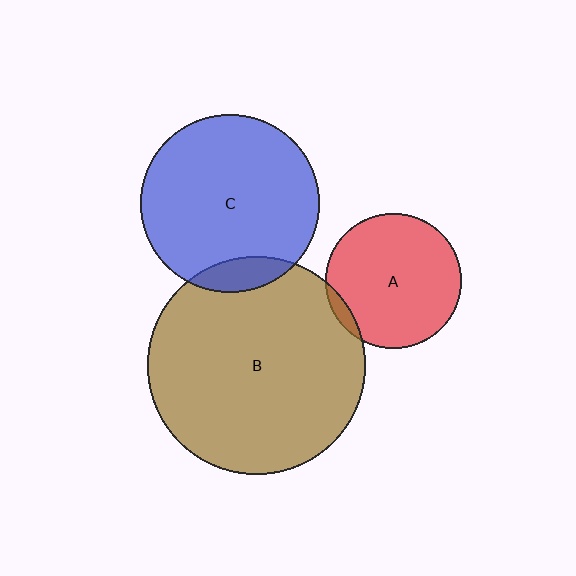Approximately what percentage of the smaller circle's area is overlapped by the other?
Approximately 10%.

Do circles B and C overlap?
Yes.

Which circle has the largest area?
Circle B (brown).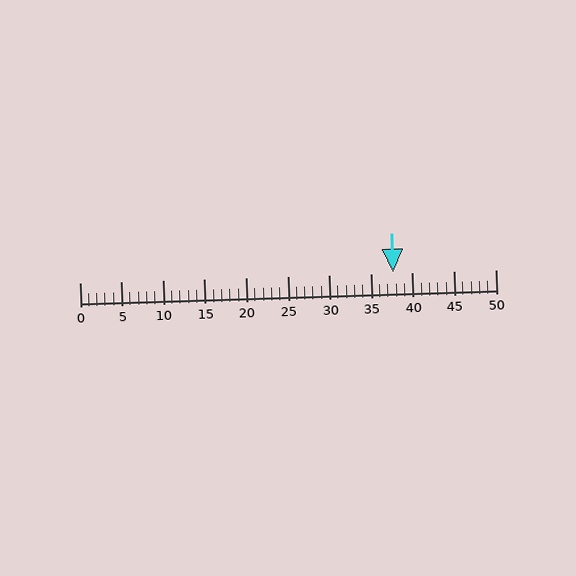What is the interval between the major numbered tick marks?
The major tick marks are spaced 5 units apart.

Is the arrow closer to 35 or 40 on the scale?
The arrow is closer to 40.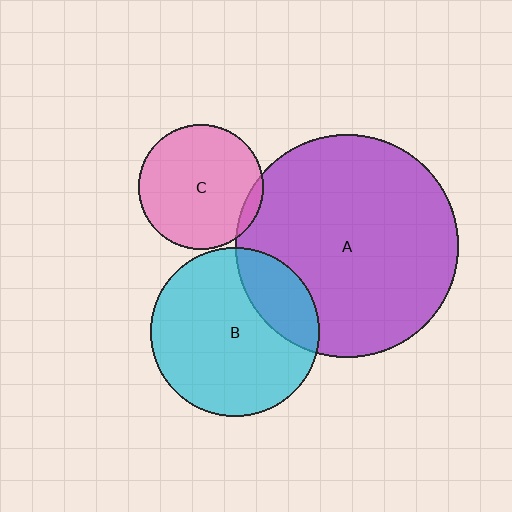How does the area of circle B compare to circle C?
Approximately 1.8 times.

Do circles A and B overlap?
Yes.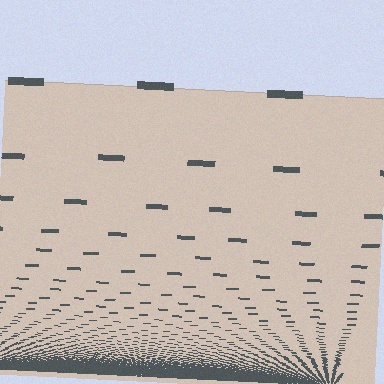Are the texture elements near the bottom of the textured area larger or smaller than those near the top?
Smaller. The gradient is inverted — elements near the bottom are smaller and denser.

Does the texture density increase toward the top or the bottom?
Density increases toward the bottom.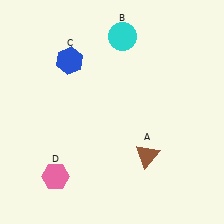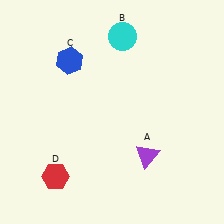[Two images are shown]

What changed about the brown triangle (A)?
In Image 1, A is brown. In Image 2, it changed to purple.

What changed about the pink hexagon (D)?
In Image 1, D is pink. In Image 2, it changed to red.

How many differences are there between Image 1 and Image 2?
There are 2 differences between the two images.